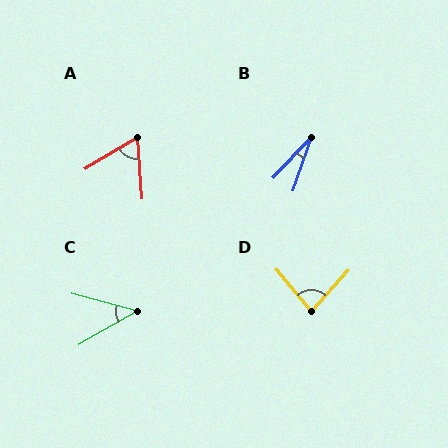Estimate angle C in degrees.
Approximately 45 degrees.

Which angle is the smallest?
B, at approximately 25 degrees.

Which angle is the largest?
D, at approximately 83 degrees.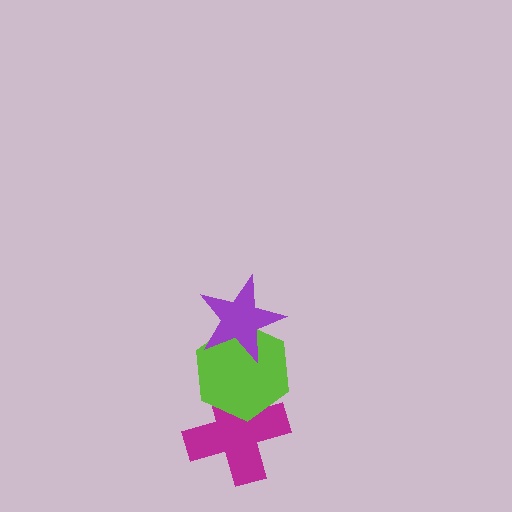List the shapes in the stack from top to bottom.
From top to bottom: the purple star, the lime hexagon, the magenta cross.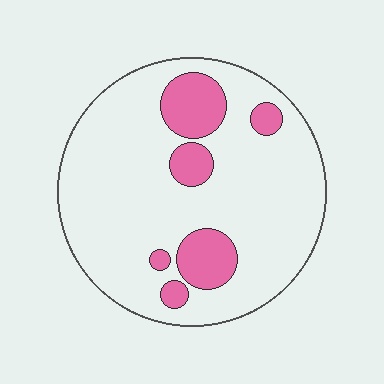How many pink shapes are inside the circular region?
6.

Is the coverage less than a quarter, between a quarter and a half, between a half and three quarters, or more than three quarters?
Less than a quarter.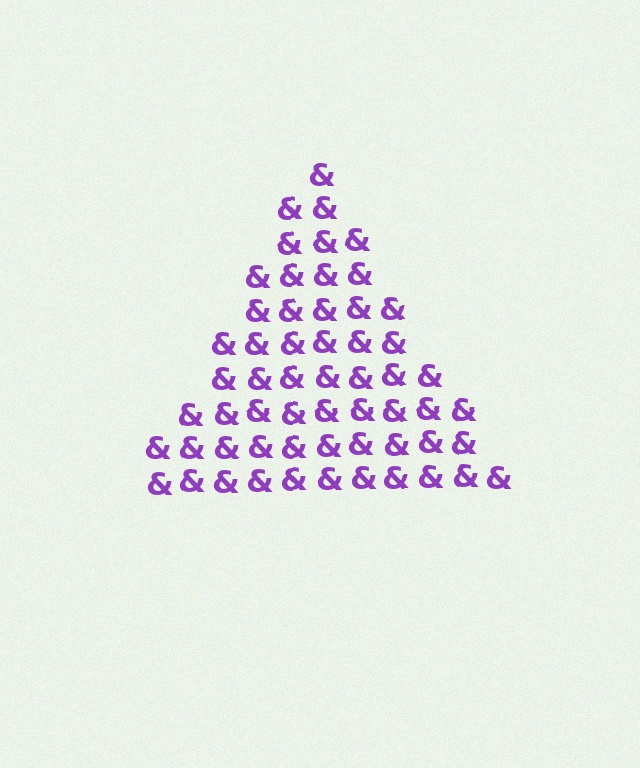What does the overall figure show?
The overall figure shows a triangle.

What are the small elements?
The small elements are ampersands.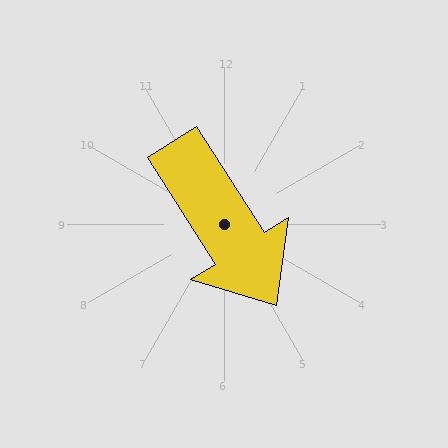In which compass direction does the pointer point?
Southeast.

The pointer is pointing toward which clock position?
Roughly 5 o'clock.